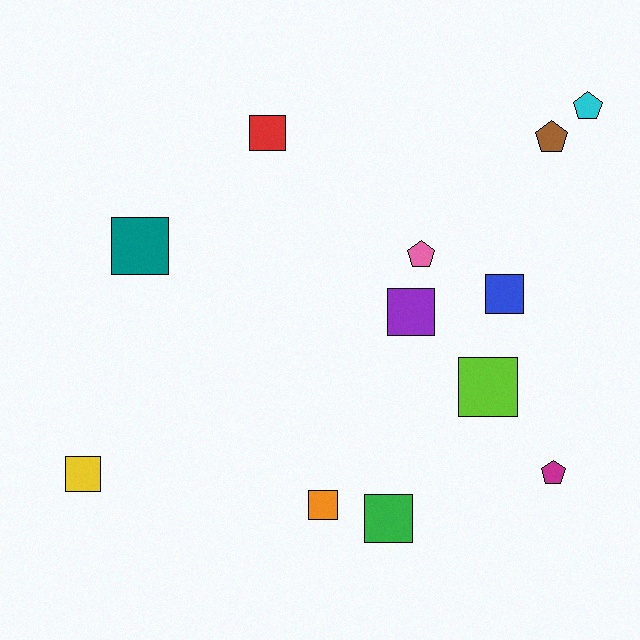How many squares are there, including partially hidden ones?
There are 8 squares.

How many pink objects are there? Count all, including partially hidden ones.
There is 1 pink object.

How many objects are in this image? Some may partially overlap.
There are 12 objects.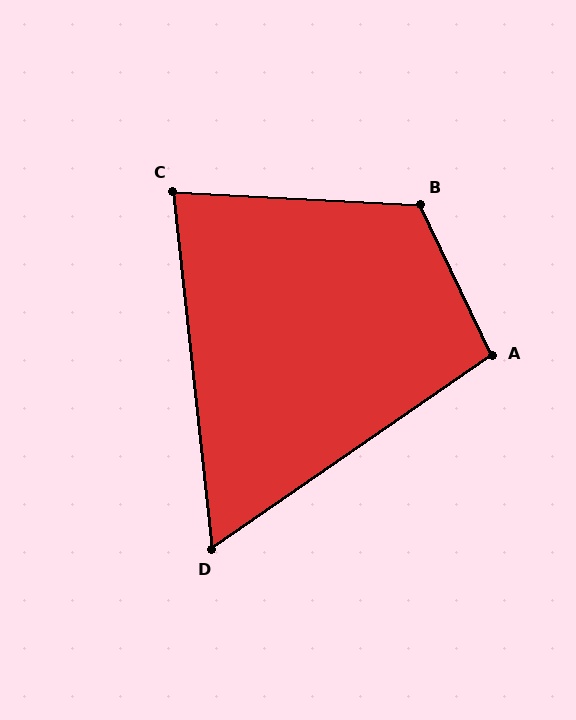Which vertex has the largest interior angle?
B, at approximately 119 degrees.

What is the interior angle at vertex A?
Approximately 99 degrees (obtuse).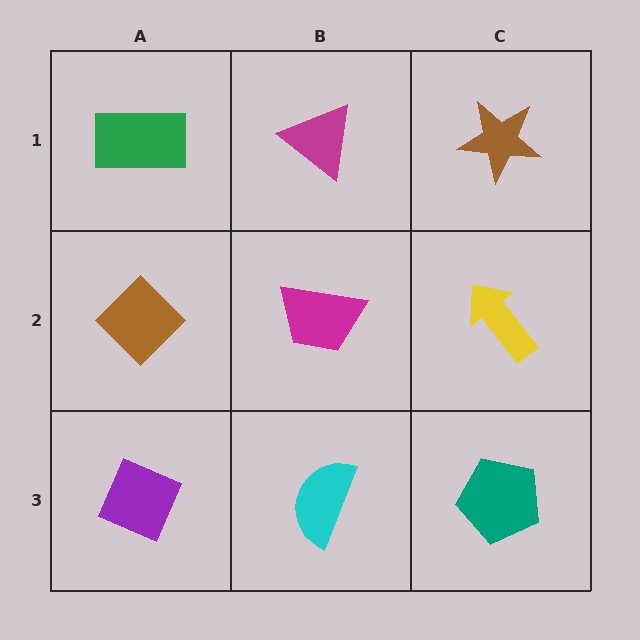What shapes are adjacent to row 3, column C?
A yellow arrow (row 2, column C), a cyan semicircle (row 3, column B).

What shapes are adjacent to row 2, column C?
A brown star (row 1, column C), a teal pentagon (row 3, column C), a magenta trapezoid (row 2, column B).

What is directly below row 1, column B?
A magenta trapezoid.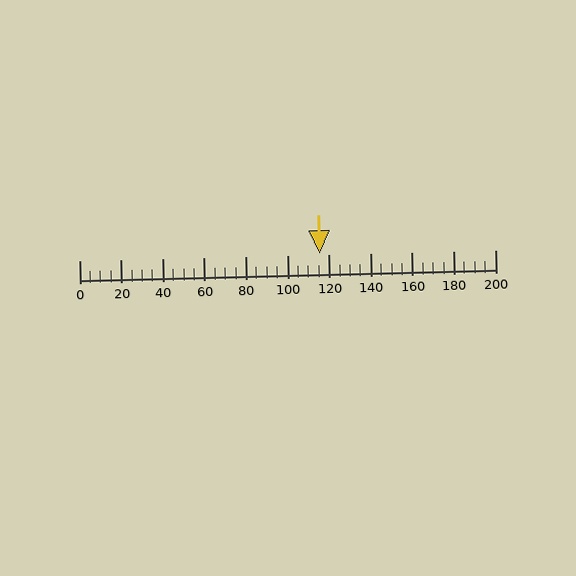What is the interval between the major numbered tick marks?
The major tick marks are spaced 20 units apart.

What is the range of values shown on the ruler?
The ruler shows values from 0 to 200.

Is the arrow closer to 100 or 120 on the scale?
The arrow is closer to 120.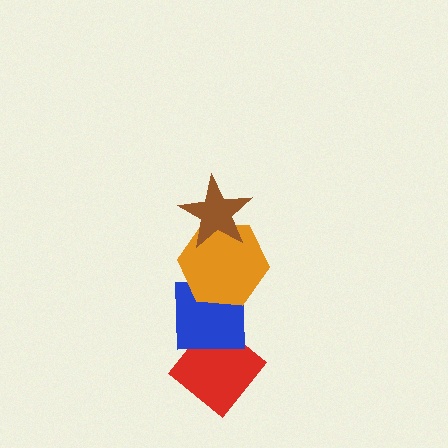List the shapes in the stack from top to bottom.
From top to bottom: the brown star, the orange hexagon, the blue square, the red diamond.